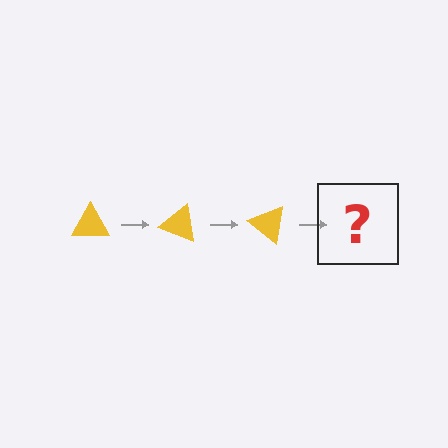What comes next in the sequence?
The next element should be a yellow triangle rotated 60 degrees.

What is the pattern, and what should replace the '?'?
The pattern is that the triangle rotates 20 degrees each step. The '?' should be a yellow triangle rotated 60 degrees.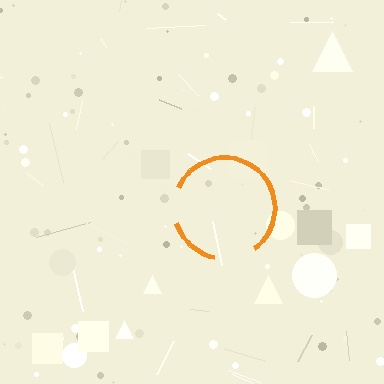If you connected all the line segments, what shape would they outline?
They would outline a circle.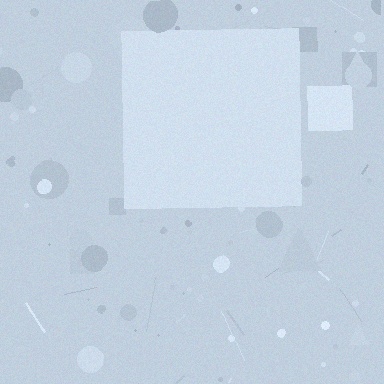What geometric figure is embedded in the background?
A square is embedded in the background.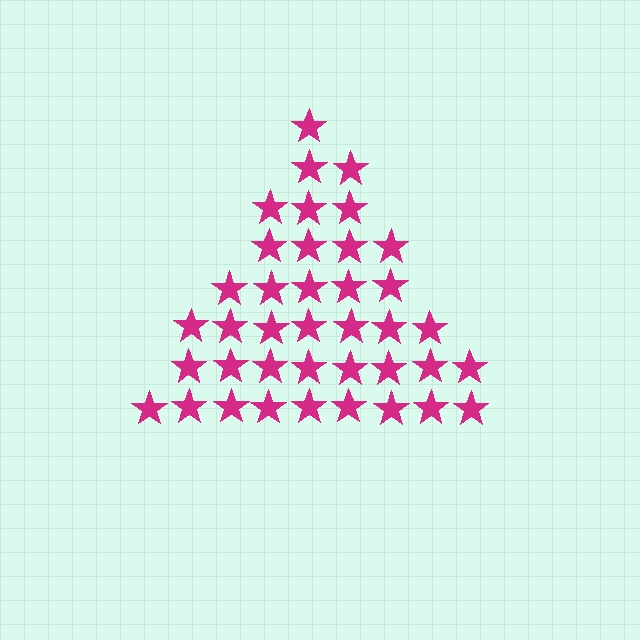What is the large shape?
The large shape is a triangle.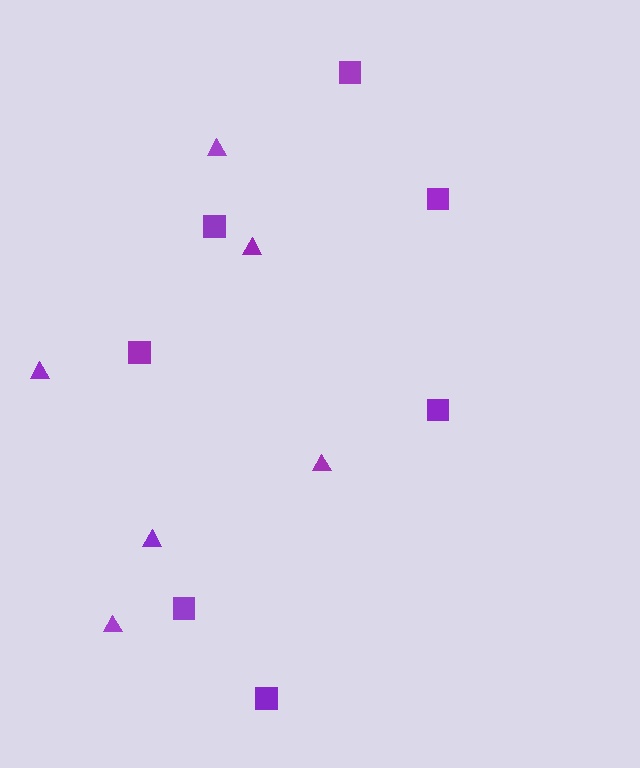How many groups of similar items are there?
There are 2 groups: one group of squares (7) and one group of triangles (6).